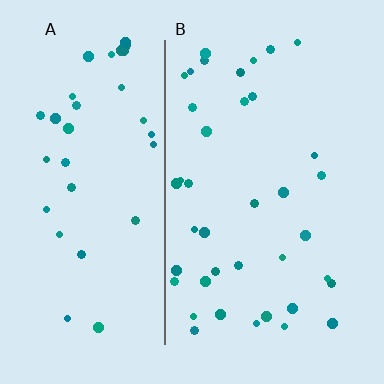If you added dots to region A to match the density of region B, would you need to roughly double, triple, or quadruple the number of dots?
Approximately double.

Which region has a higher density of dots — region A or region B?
B (the right).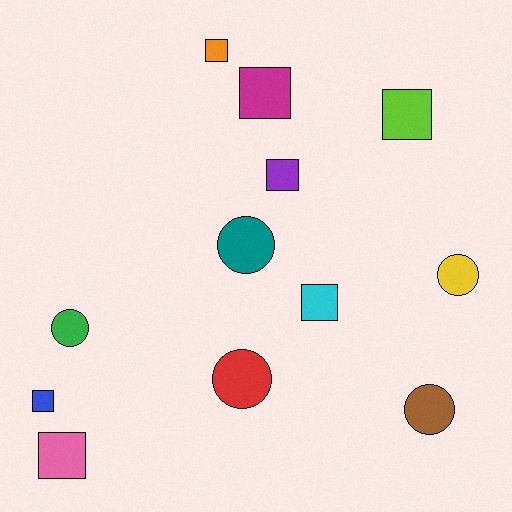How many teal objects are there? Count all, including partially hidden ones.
There is 1 teal object.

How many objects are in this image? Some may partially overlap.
There are 12 objects.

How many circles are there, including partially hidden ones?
There are 5 circles.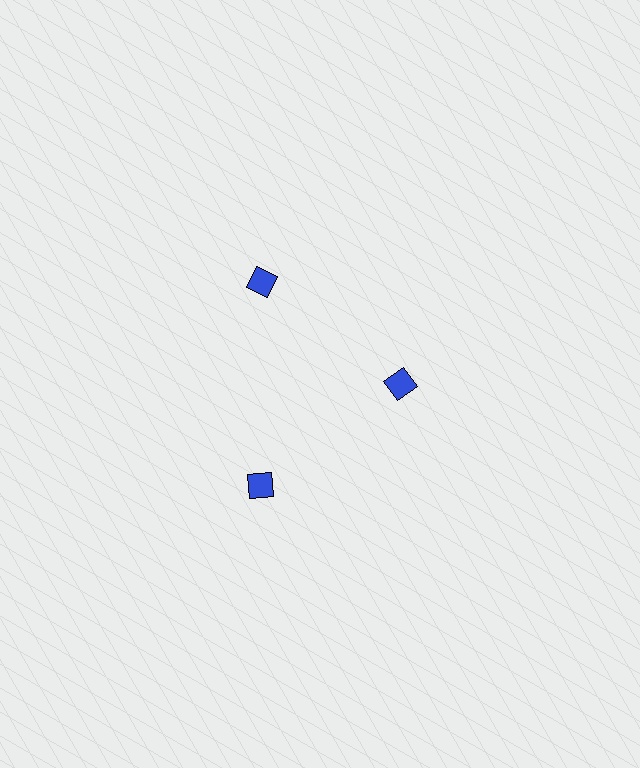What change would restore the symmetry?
The symmetry would be restored by moving it outward, back onto the ring so that all 3 diamonds sit at equal angles and equal distance from the center.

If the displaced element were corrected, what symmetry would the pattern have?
It would have 3-fold rotational symmetry — the pattern would map onto itself every 120 degrees.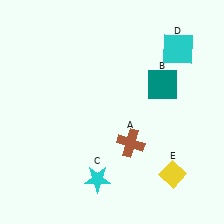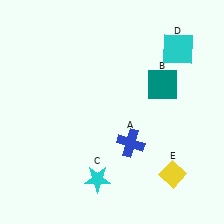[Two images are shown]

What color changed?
The cross (A) changed from brown in Image 1 to blue in Image 2.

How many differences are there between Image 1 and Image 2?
There is 1 difference between the two images.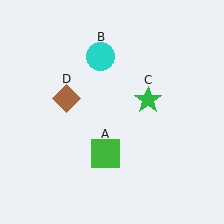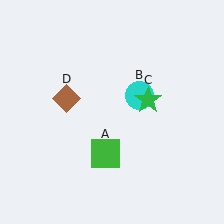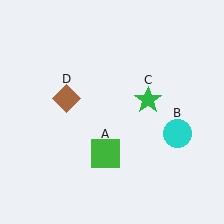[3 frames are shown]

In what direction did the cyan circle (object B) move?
The cyan circle (object B) moved down and to the right.